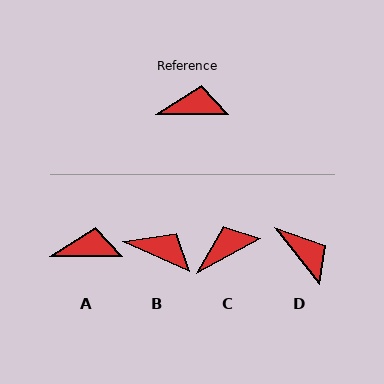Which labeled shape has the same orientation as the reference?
A.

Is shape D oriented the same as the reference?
No, it is off by about 52 degrees.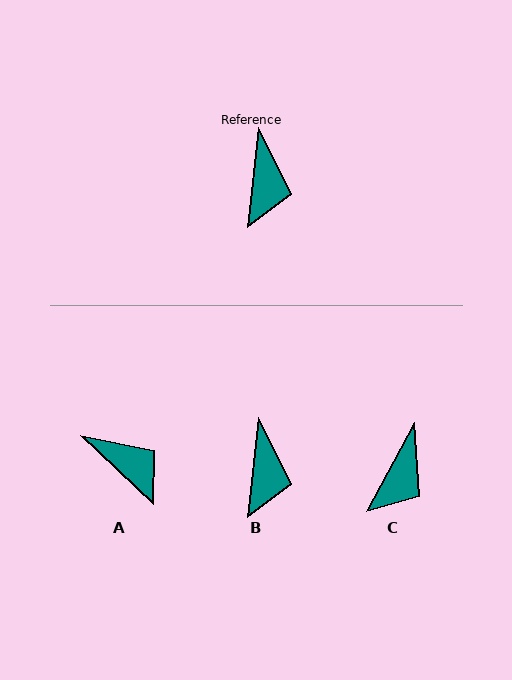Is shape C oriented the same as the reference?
No, it is off by about 22 degrees.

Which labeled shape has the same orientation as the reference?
B.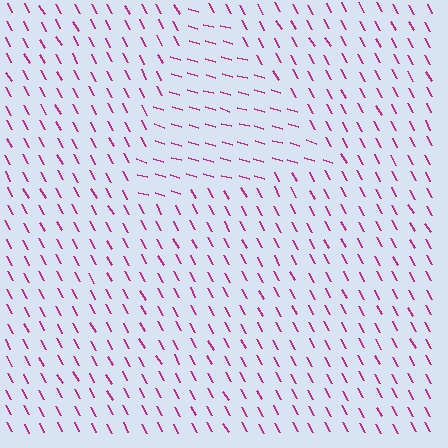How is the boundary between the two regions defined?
The boundary is defined purely by a change in line orientation (approximately 45 degrees difference). All lines are the same color and thickness.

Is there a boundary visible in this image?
Yes, there is a texture boundary formed by a change in line orientation.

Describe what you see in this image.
The image is filled with small magenta line segments. A triangle region in the image has lines oriented differently from the surrounding lines, creating a visible texture boundary.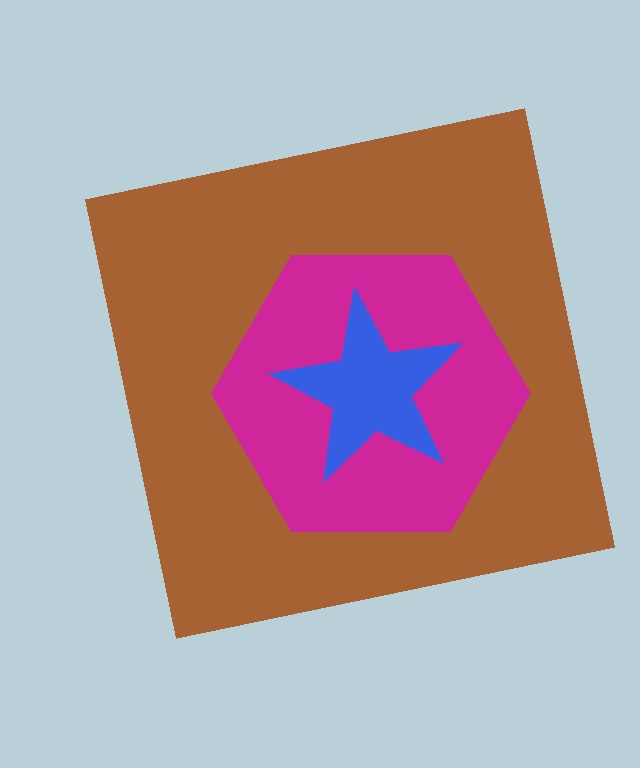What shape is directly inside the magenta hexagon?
The blue star.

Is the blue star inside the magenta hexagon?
Yes.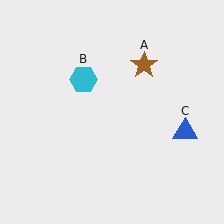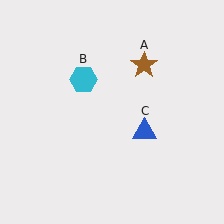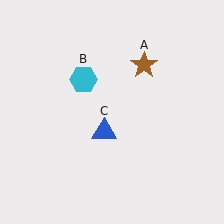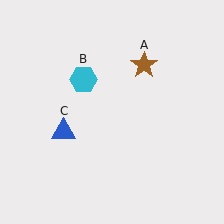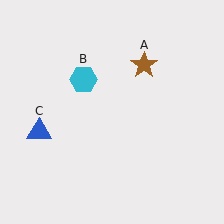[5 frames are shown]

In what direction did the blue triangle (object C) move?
The blue triangle (object C) moved left.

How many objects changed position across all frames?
1 object changed position: blue triangle (object C).